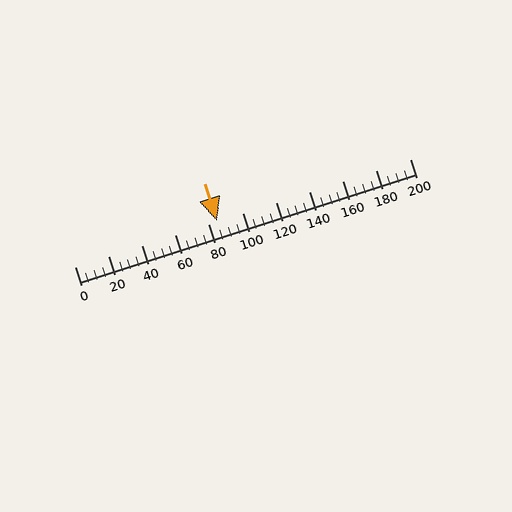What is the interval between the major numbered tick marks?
The major tick marks are spaced 20 units apart.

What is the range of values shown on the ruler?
The ruler shows values from 0 to 200.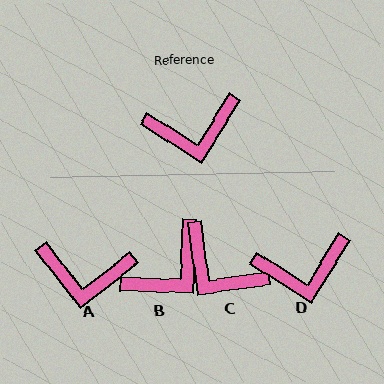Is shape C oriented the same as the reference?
No, it is off by about 50 degrees.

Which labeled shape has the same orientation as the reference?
D.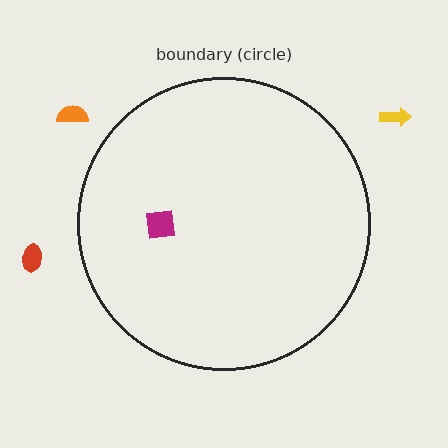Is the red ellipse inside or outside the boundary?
Outside.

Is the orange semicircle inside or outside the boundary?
Outside.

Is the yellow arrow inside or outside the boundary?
Outside.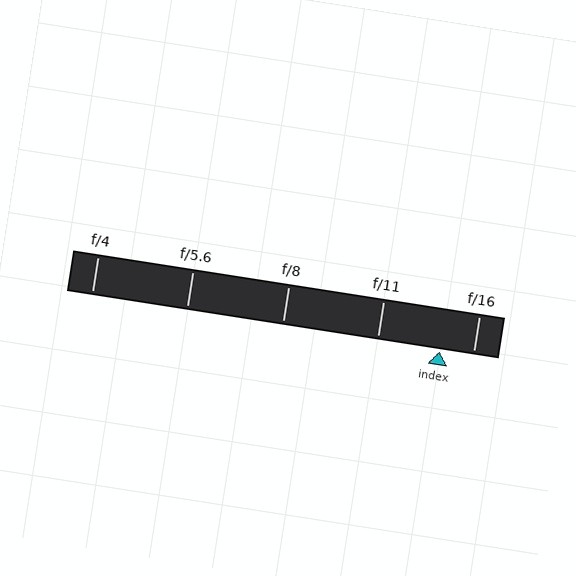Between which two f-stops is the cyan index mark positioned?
The index mark is between f/11 and f/16.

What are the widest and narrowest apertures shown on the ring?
The widest aperture shown is f/4 and the narrowest is f/16.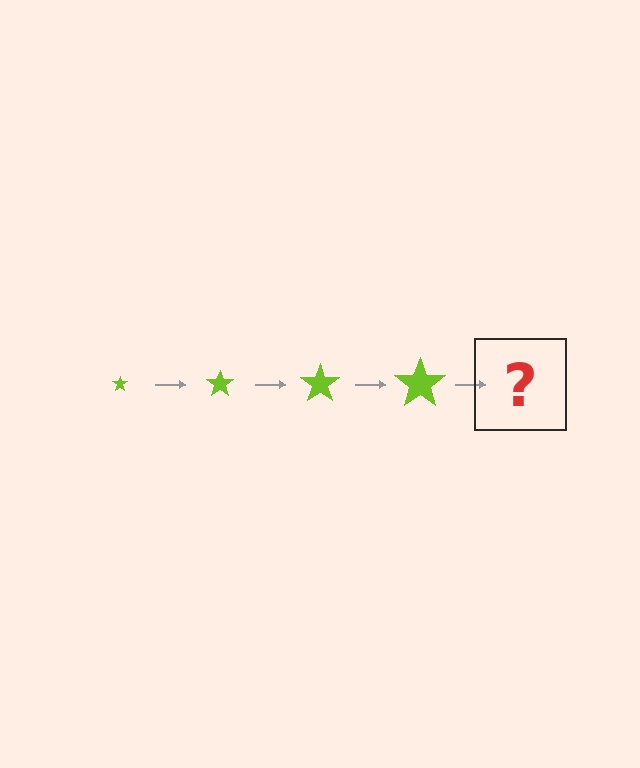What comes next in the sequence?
The next element should be a lime star, larger than the previous one.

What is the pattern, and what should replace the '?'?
The pattern is that the star gets progressively larger each step. The '?' should be a lime star, larger than the previous one.